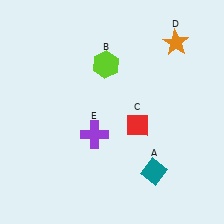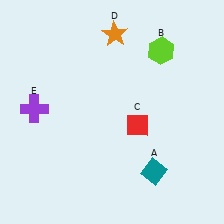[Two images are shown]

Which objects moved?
The objects that moved are: the lime hexagon (B), the orange star (D), the purple cross (E).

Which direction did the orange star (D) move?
The orange star (D) moved left.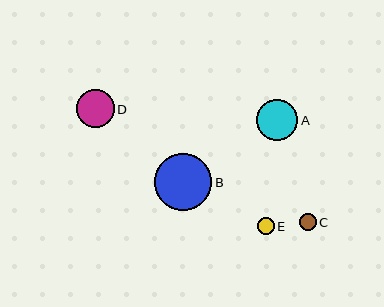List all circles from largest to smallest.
From largest to smallest: B, A, D, E, C.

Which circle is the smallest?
Circle C is the smallest with a size of approximately 17 pixels.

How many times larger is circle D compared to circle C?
Circle D is approximately 2.3 times the size of circle C.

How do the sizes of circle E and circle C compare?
Circle E and circle C are approximately the same size.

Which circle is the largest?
Circle B is the largest with a size of approximately 57 pixels.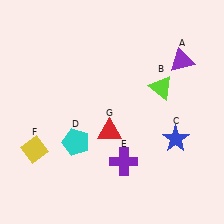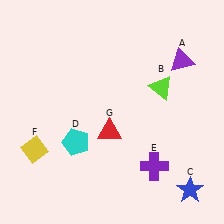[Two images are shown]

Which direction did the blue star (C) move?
The blue star (C) moved down.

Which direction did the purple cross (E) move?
The purple cross (E) moved right.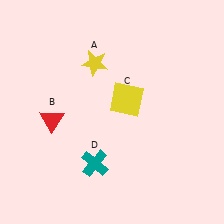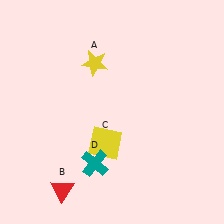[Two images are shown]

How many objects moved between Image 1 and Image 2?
2 objects moved between the two images.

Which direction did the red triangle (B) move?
The red triangle (B) moved down.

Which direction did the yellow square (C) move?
The yellow square (C) moved down.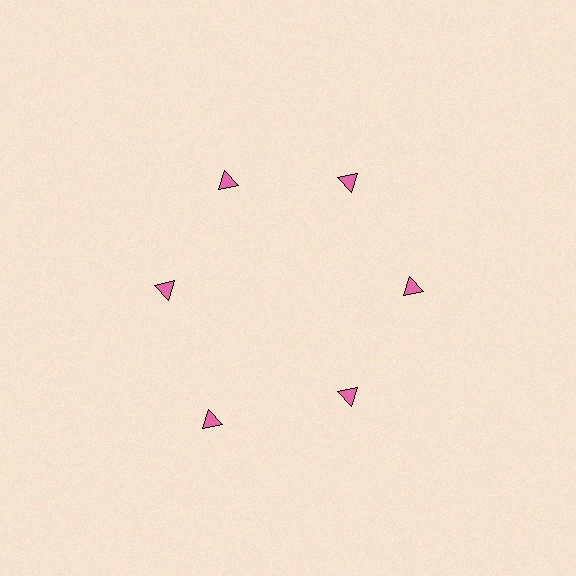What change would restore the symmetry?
The symmetry would be restored by moving it inward, back onto the ring so that all 6 triangles sit at equal angles and equal distance from the center.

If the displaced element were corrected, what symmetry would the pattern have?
It would have 6-fold rotational symmetry — the pattern would map onto itself every 60 degrees.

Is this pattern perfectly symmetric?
No. The 6 pink triangles are arranged in a ring, but one element near the 7 o'clock position is pushed outward from the center, breaking the 6-fold rotational symmetry.